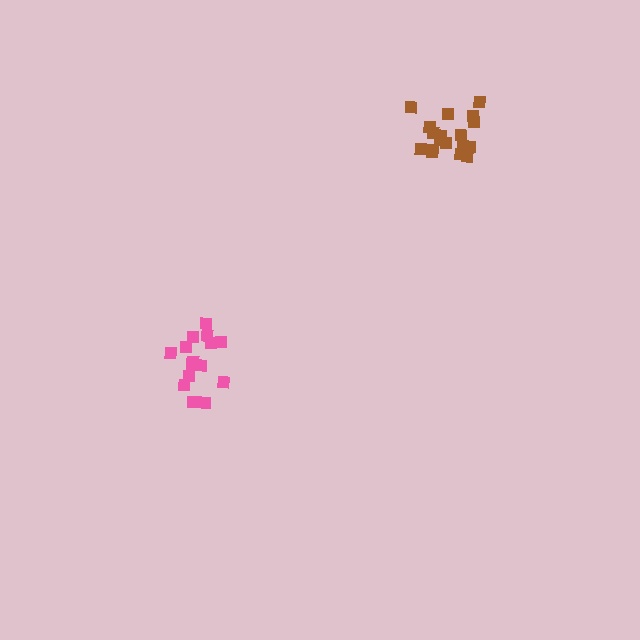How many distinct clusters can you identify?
There are 2 distinct clusters.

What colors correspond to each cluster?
The clusters are colored: brown, pink.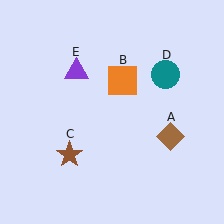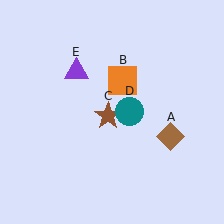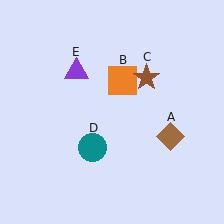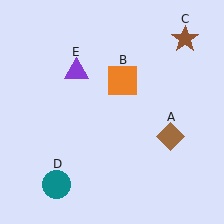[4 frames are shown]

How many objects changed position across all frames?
2 objects changed position: brown star (object C), teal circle (object D).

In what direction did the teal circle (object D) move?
The teal circle (object D) moved down and to the left.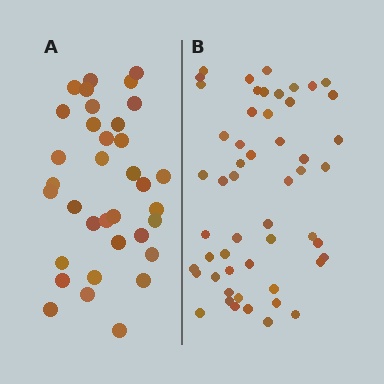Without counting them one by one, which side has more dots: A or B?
Region B (the right region) has more dots.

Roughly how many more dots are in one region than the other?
Region B has approximately 20 more dots than region A.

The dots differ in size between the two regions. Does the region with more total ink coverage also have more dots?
No. Region A has more total ink coverage because its dots are larger, but region B actually contains more individual dots. Total area can be misleading — the number of items is what matters here.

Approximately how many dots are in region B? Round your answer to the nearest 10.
About 50 dots. (The exact count is 53, which rounds to 50.)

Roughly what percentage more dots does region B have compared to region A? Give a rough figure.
About 50% more.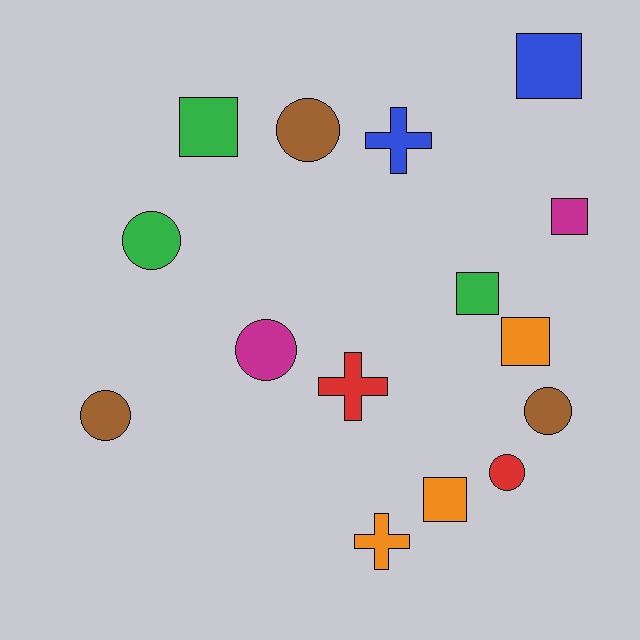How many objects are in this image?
There are 15 objects.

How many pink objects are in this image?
There are no pink objects.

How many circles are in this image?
There are 6 circles.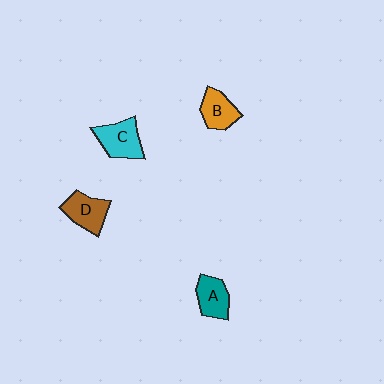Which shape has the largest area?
Shape C (cyan).